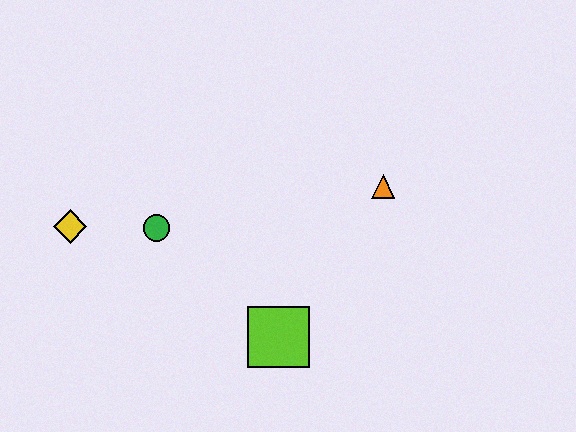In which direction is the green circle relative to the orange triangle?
The green circle is to the left of the orange triangle.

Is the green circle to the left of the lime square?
Yes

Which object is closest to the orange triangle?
The lime square is closest to the orange triangle.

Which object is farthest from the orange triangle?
The yellow diamond is farthest from the orange triangle.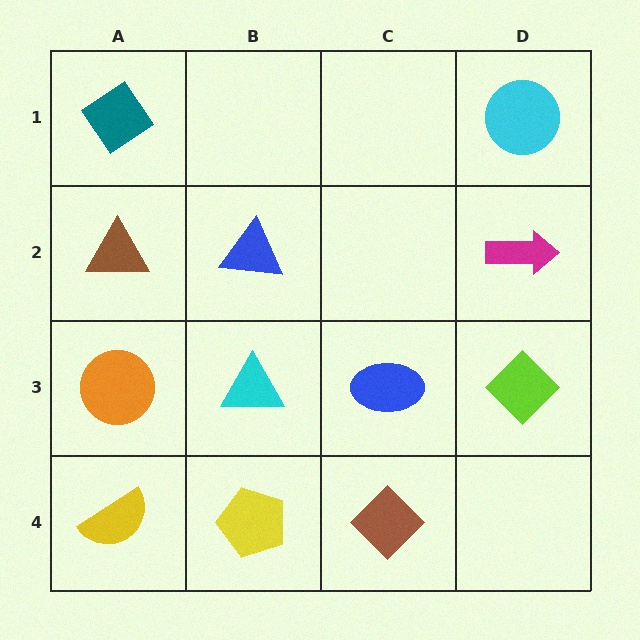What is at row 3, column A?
An orange circle.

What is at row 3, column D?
A lime diamond.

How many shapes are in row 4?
3 shapes.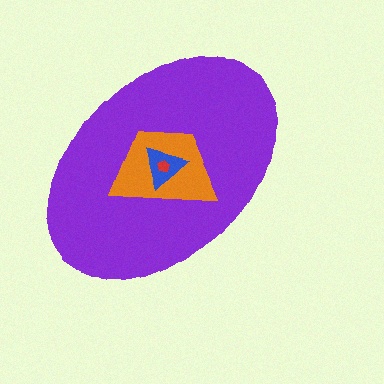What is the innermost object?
The red pentagon.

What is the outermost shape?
The purple ellipse.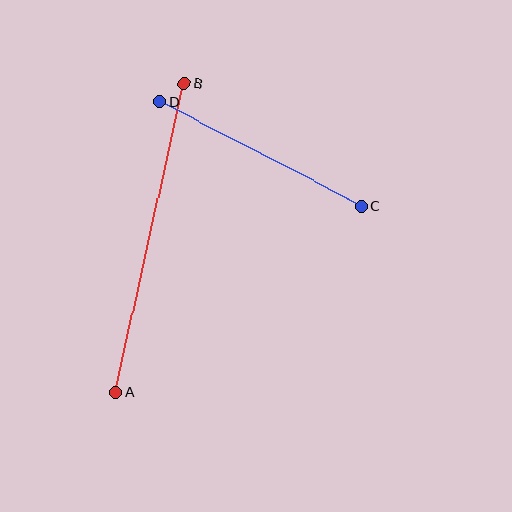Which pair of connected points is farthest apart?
Points A and B are farthest apart.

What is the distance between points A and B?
The distance is approximately 316 pixels.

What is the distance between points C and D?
The distance is approximately 227 pixels.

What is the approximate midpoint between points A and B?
The midpoint is at approximately (150, 238) pixels.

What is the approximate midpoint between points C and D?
The midpoint is at approximately (261, 154) pixels.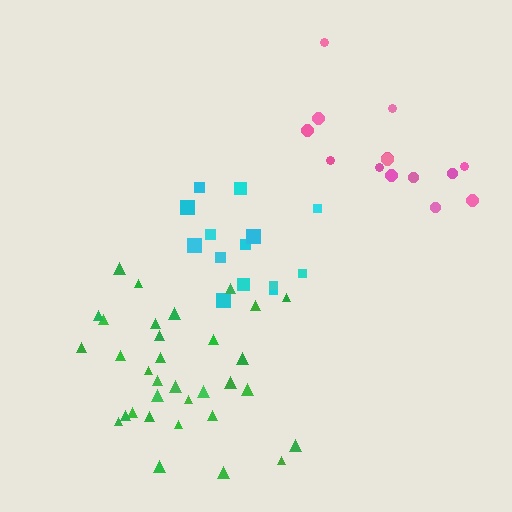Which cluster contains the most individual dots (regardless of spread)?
Green (33).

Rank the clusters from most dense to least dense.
cyan, green, pink.